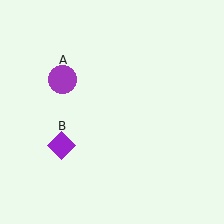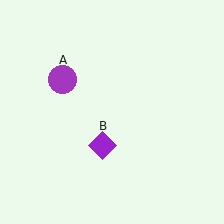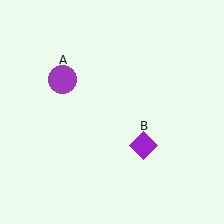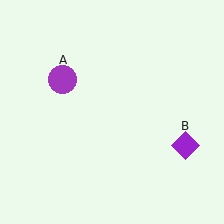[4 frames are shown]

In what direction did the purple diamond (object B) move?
The purple diamond (object B) moved right.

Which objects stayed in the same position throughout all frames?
Purple circle (object A) remained stationary.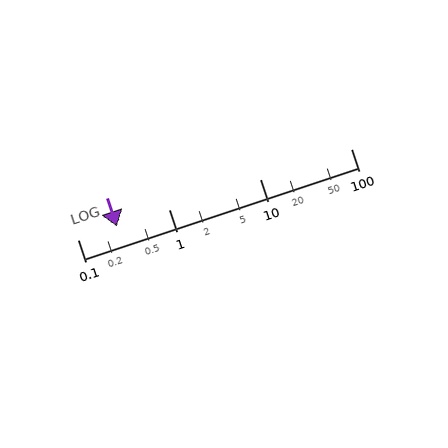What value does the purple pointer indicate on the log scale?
The pointer indicates approximately 0.27.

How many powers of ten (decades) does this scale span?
The scale spans 3 decades, from 0.1 to 100.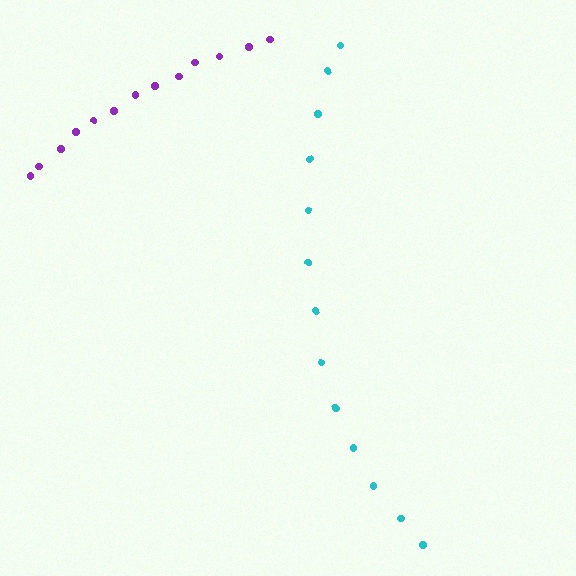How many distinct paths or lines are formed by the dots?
There are 2 distinct paths.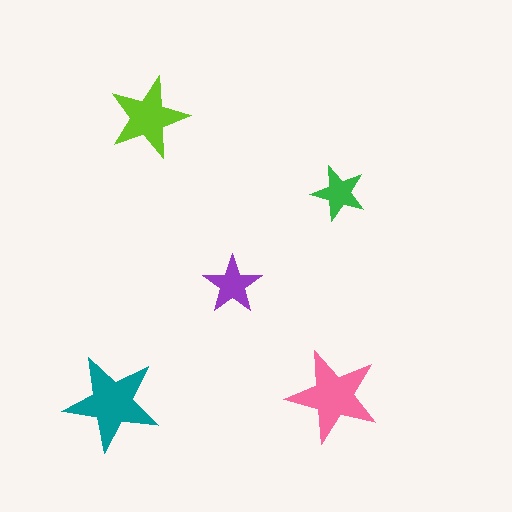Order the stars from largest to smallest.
the teal one, the pink one, the lime one, the purple one, the green one.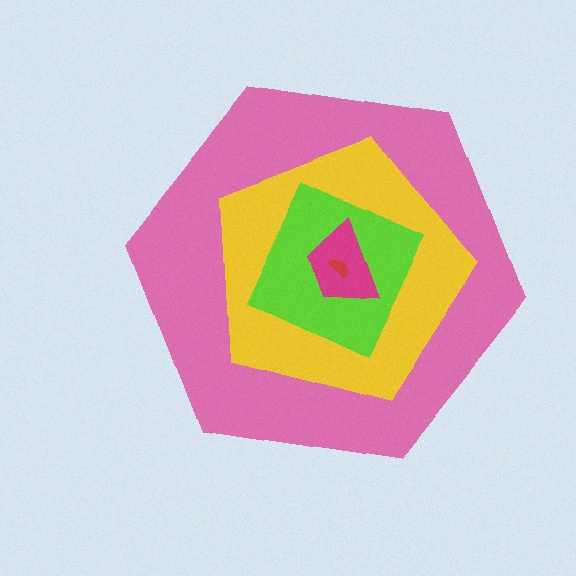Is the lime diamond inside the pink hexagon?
Yes.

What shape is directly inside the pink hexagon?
The yellow pentagon.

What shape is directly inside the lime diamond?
The magenta trapezoid.